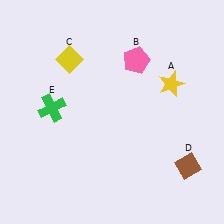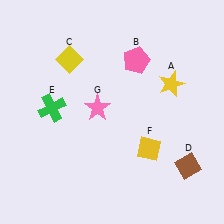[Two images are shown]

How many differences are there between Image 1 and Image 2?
There are 2 differences between the two images.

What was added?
A yellow diamond (F), a pink star (G) were added in Image 2.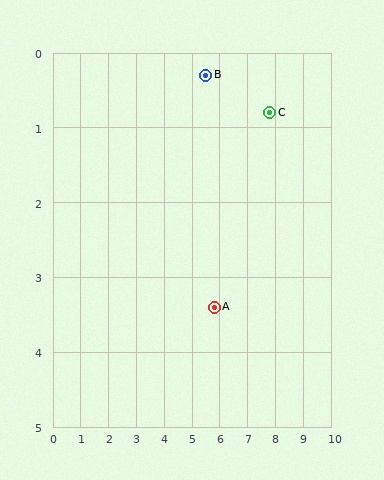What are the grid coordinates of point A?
Point A is at approximately (5.8, 3.4).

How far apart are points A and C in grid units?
Points A and C are about 3.3 grid units apart.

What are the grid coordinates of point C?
Point C is at approximately (7.8, 0.8).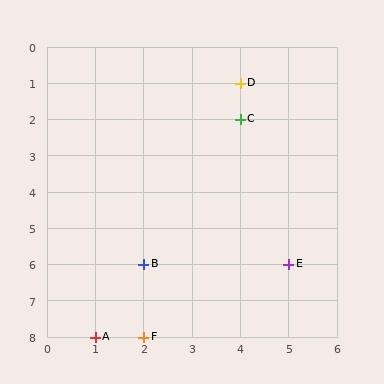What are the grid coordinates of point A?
Point A is at grid coordinates (1, 8).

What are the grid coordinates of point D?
Point D is at grid coordinates (4, 1).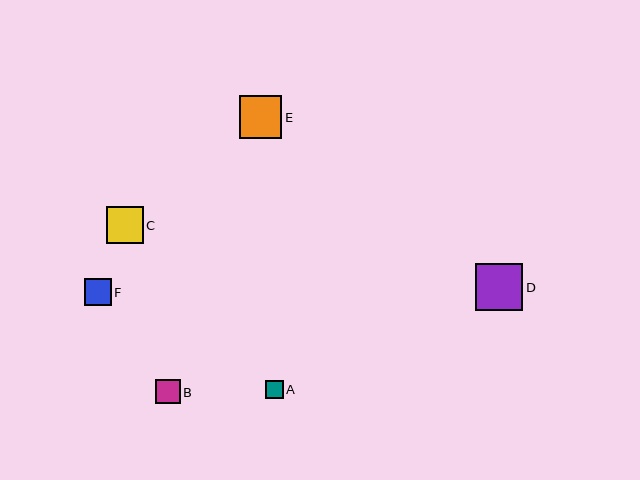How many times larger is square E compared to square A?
Square E is approximately 2.4 times the size of square A.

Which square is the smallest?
Square A is the smallest with a size of approximately 18 pixels.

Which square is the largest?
Square D is the largest with a size of approximately 47 pixels.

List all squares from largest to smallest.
From largest to smallest: D, E, C, F, B, A.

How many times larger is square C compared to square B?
Square C is approximately 1.5 times the size of square B.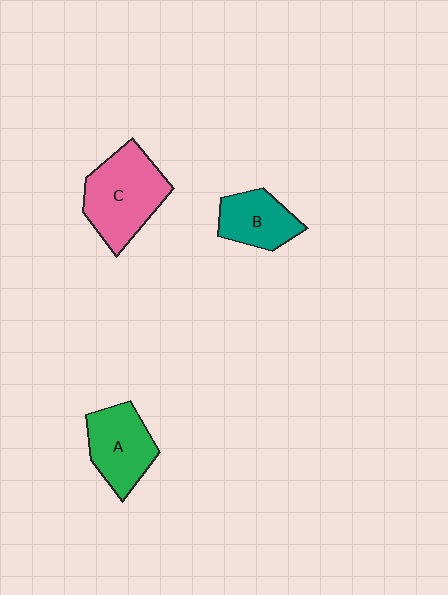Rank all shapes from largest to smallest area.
From largest to smallest: C (pink), A (green), B (teal).